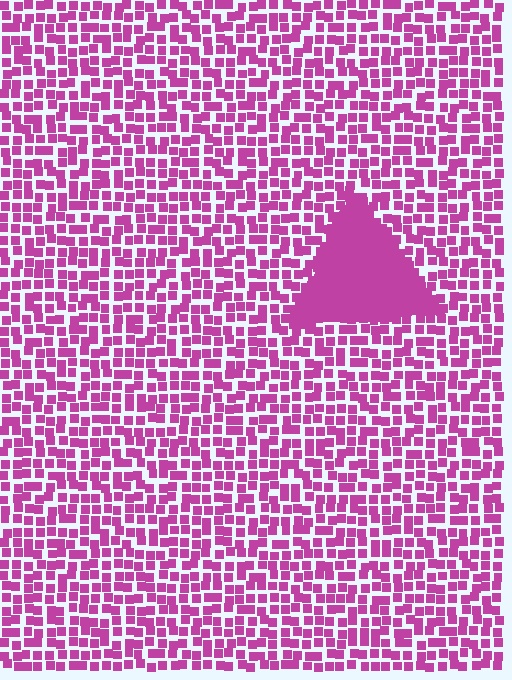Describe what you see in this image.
The image contains small magenta elements arranged at two different densities. A triangle-shaped region is visible where the elements are more densely packed than the surrounding area.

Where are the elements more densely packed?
The elements are more densely packed inside the triangle boundary.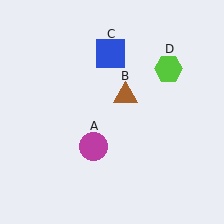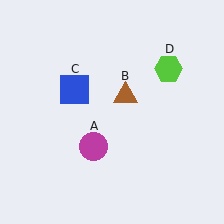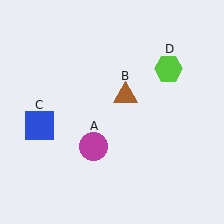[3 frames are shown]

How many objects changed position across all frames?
1 object changed position: blue square (object C).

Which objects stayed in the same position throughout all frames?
Magenta circle (object A) and brown triangle (object B) and lime hexagon (object D) remained stationary.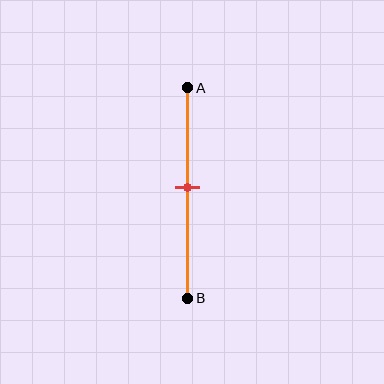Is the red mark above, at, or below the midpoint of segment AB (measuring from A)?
The red mark is approximately at the midpoint of segment AB.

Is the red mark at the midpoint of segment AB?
Yes, the mark is approximately at the midpoint.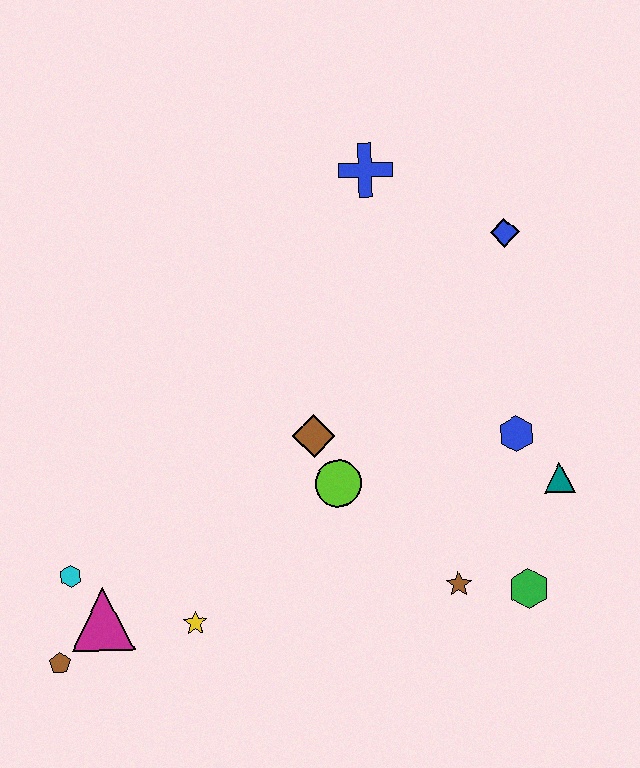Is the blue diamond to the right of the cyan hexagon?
Yes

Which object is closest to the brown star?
The green hexagon is closest to the brown star.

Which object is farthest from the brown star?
The blue cross is farthest from the brown star.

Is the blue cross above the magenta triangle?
Yes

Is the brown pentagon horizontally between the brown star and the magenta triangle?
No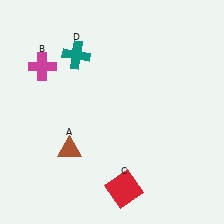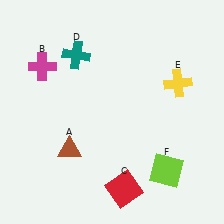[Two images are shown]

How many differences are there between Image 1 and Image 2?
There are 2 differences between the two images.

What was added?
A yellow cross (E), a lime square (F) were added in Image 2.